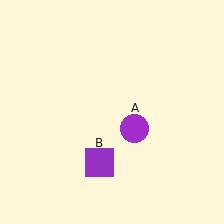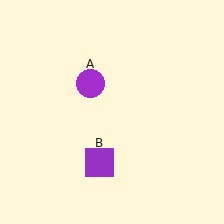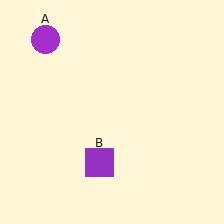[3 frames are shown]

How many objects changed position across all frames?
1 object changed position: purple circle (object A).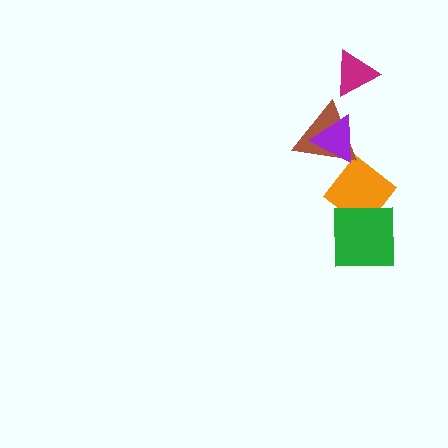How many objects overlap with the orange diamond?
1 object overlaps with the orange diamond.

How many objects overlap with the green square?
1 object overlaps with the green square.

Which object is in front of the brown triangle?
The purple triangle is in front of the brown triangle.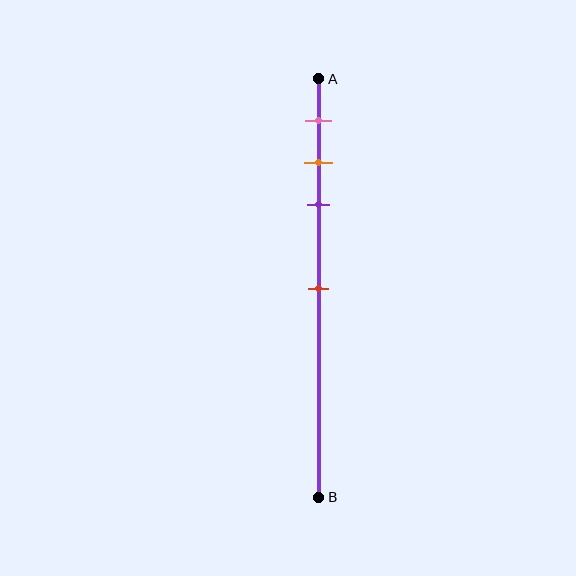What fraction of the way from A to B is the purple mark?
The purple mark is approximately 30% (0.3) of the way from A to B.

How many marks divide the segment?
There are 4 marks dividing the segment.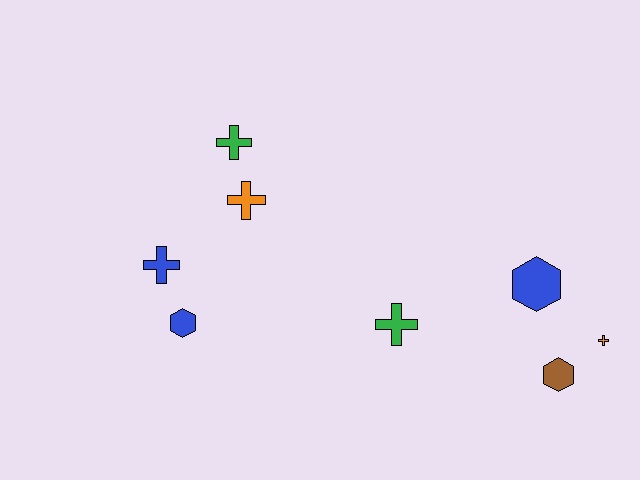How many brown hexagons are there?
There is 1 brown hexagon.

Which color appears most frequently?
Blue, with 3 objects.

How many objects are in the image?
There are 8 objects.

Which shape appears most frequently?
Cross, with 5 objects.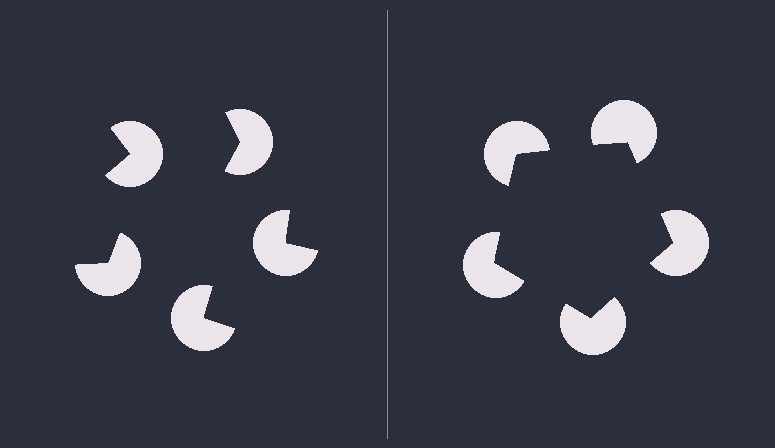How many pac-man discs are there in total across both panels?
10 — 5 on each side.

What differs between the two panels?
The pac-man discs are positioned identically on both sides; only the wedge orientations differ. On the right they align to a pentagon; on the left they are misaligned.